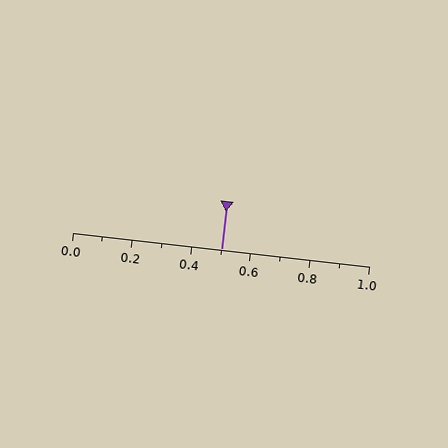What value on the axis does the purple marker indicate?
The marker indicates approximately 0.5.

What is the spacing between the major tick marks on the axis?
The major ticks are spaced 0.2 apart.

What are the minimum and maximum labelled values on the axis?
The axis runs from 0.0 to 1.0.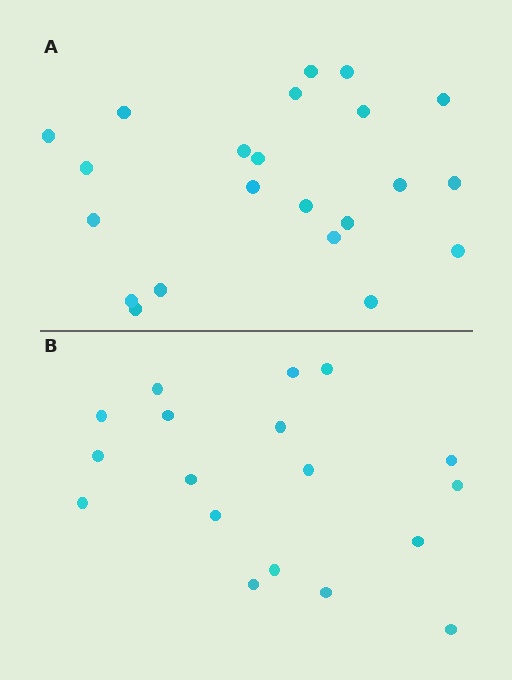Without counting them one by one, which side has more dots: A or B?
Region A (the top region) has more dots.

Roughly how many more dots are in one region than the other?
Region A has about 4 more dots than region B.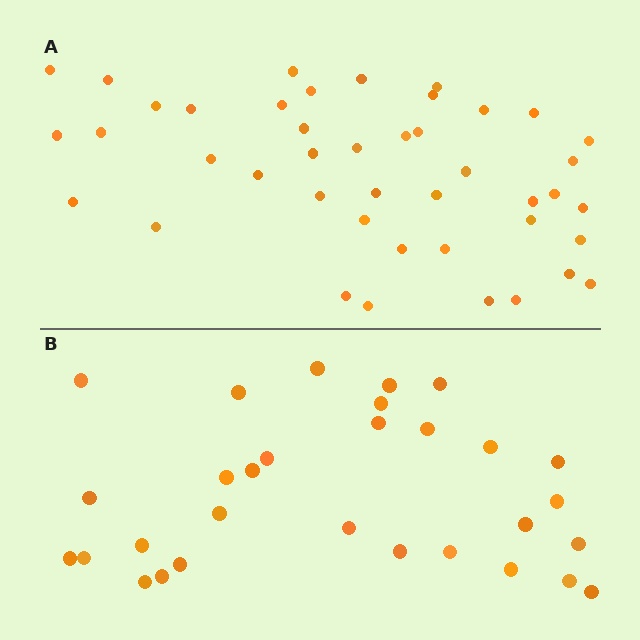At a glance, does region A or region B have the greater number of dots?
Region A (the top region) has more dots.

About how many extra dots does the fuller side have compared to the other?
Region A has approximately 15 more dots than region B.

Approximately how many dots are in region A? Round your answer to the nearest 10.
About 40 dots. (The exact count is 43, which rounds to 40.)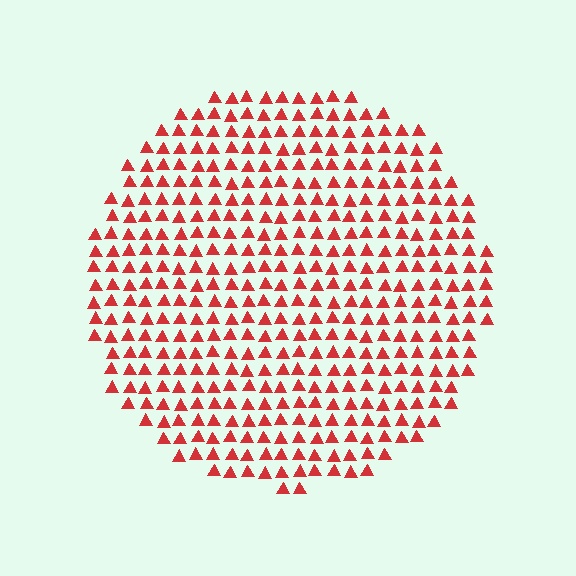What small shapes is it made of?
It is made of small triangles.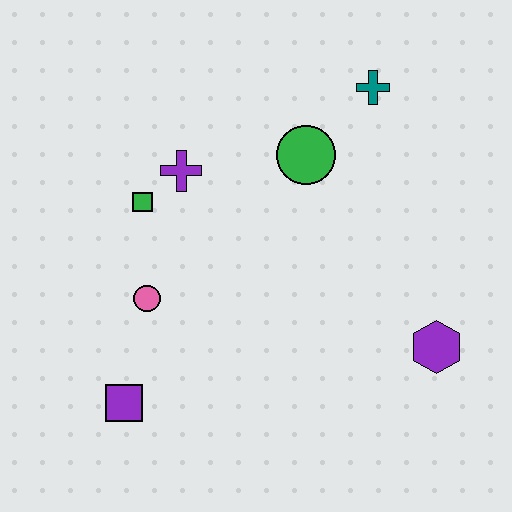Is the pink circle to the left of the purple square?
No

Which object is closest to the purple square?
The pink circle is closest to the purple square.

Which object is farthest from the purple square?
The teal cross is farthest from the purple square.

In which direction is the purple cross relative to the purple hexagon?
The purple cross is to the left of the purple hexagon.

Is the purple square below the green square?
Yes